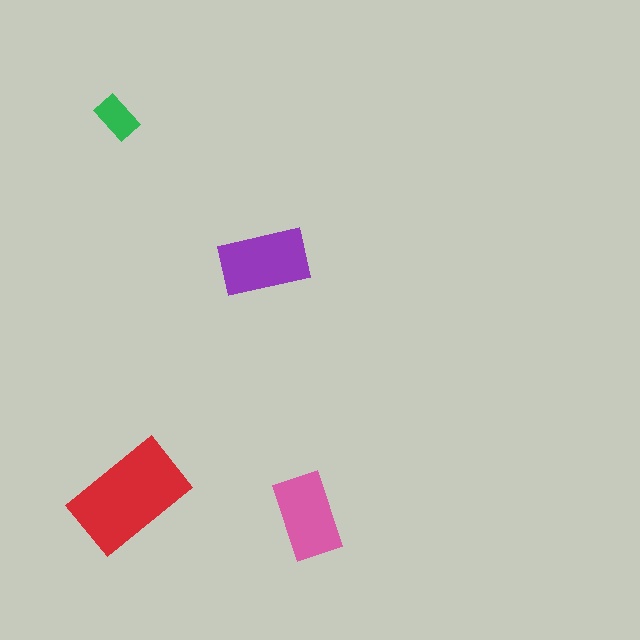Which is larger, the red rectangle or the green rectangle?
The red one.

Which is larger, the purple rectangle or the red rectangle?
The red one.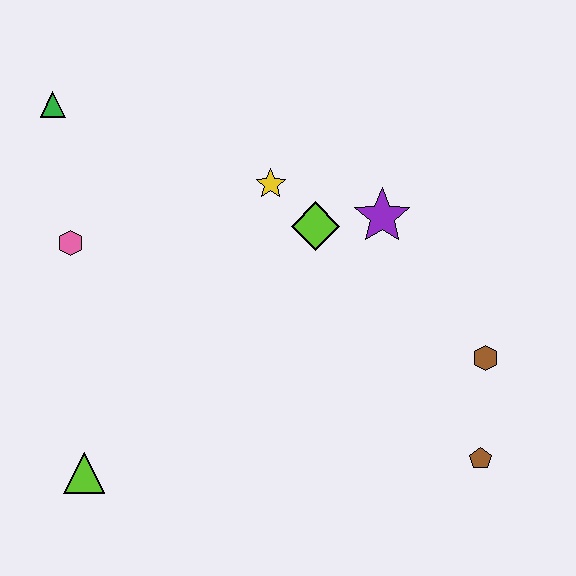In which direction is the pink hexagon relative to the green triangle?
The pink hexagon is below the green triangle.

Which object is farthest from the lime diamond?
The lime triangle is farthest from the lime diamond.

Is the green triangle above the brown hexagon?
Yes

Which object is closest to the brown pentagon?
The brown hexagon is closest to the brown pentagon.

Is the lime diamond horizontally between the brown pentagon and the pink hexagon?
Yes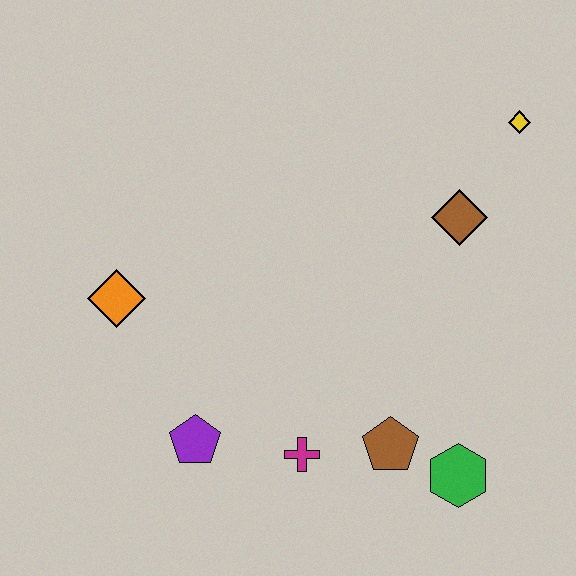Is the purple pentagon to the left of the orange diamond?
No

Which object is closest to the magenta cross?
The brown pentagon is closest to the magenta cross.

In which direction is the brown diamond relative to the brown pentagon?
The brown diamond is above the brown pentagon.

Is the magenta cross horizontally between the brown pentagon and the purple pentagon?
Yes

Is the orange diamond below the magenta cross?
No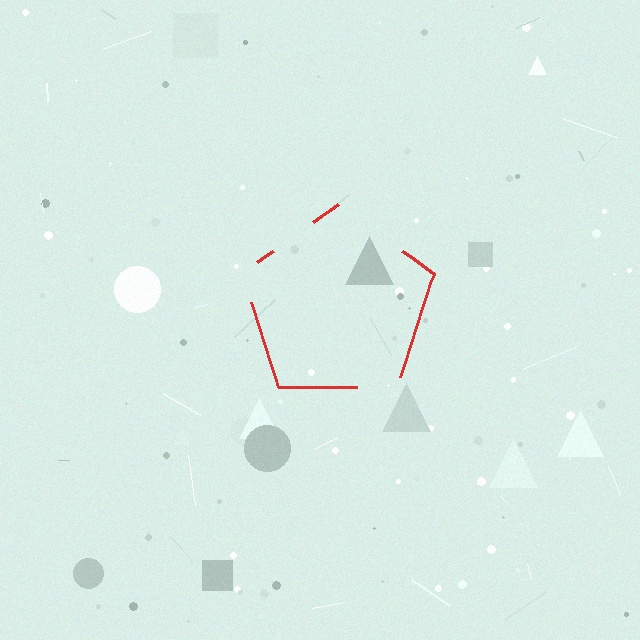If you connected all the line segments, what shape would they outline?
They would outline a pentagon.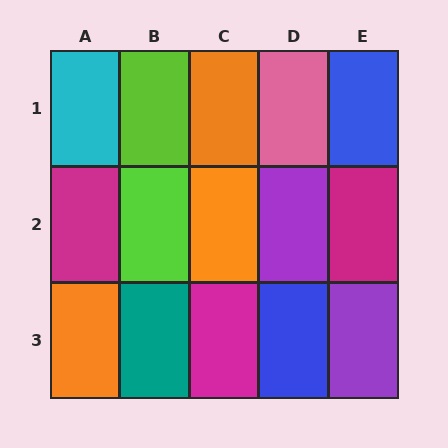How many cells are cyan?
1 cell is cyan.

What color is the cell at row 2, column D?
Purple.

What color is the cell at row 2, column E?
Magenta.